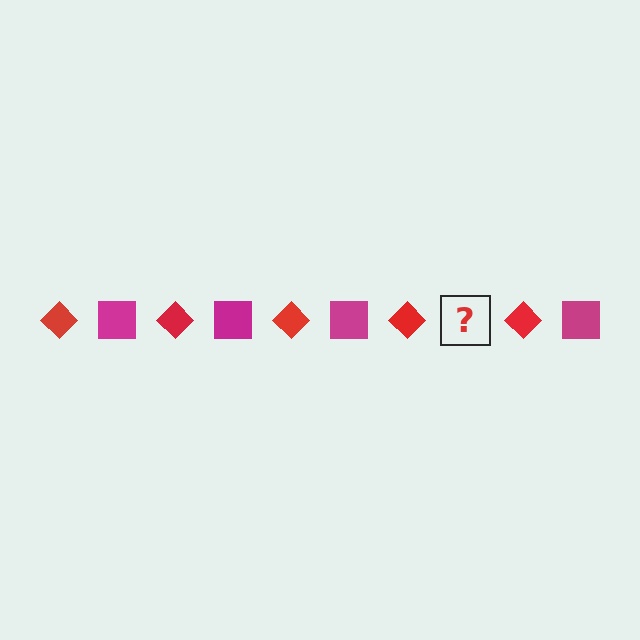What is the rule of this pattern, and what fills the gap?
The rule is that the pattern alternates between red diamond and magenta square. The gap should be filled with a magenta square.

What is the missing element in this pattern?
The missing element is a magenta square.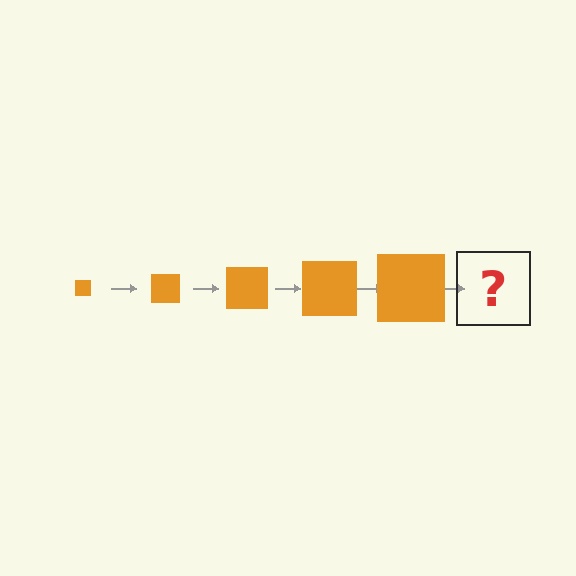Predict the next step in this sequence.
The next step is an orange square, larger than the previous one.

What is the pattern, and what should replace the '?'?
The pattern is that the square gets progressively larger each step. The '?' should be an orange square, larger than the previous one.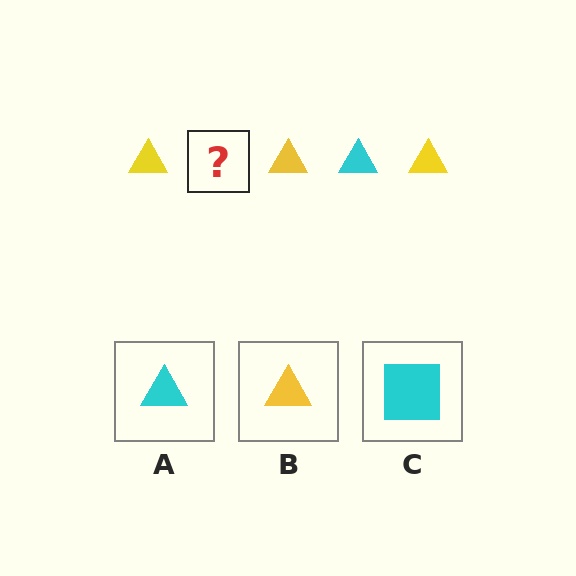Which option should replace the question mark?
Option A.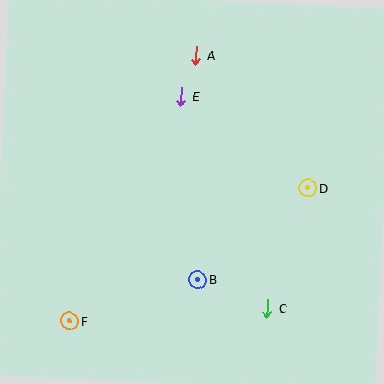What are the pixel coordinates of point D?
Point D is at (308, 188).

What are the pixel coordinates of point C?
Point C is at (268, 309).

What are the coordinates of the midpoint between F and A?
The midpoint between F and A is at (133, 188).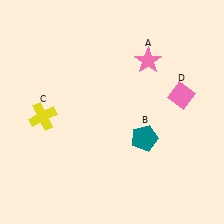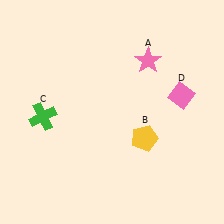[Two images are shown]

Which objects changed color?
B changed from teal to yellow. C changed from yellow to green.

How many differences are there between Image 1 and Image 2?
There are 2 differences between the two images.